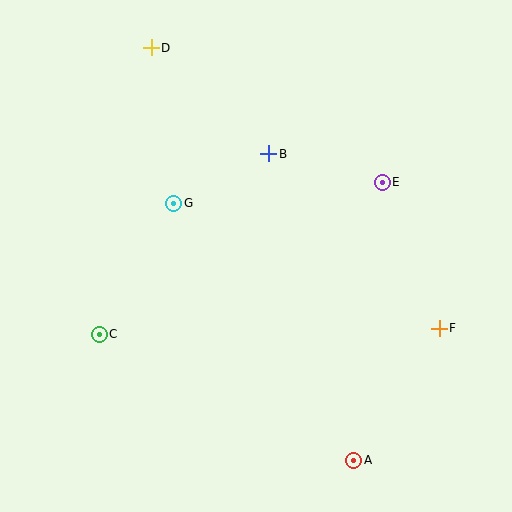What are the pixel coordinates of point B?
Point B is at (269, 154).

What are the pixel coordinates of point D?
Point D is at (151, 48).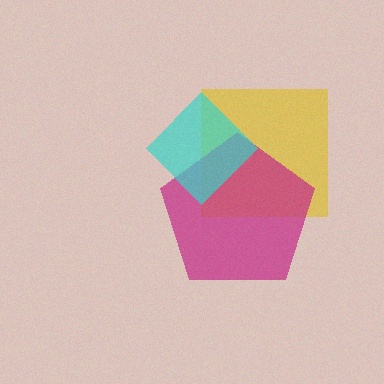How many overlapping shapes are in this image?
There are 3 overlapping shapes in the image.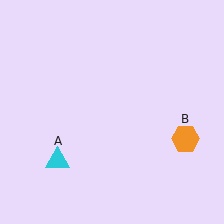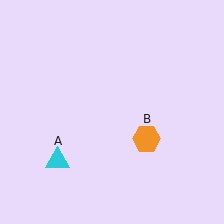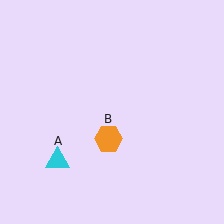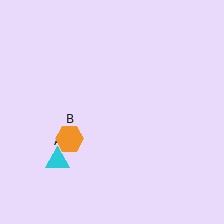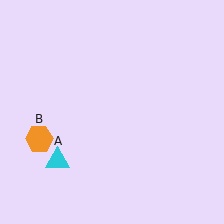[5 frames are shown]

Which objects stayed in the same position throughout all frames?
Cyan triangle (object A) remained stationary.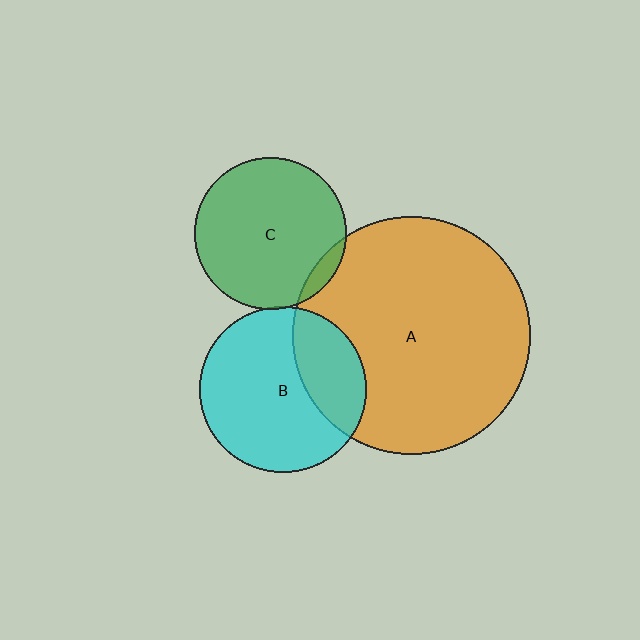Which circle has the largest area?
Circle A (orange).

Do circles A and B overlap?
Yes.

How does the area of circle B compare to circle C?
Approximately 1.2 times.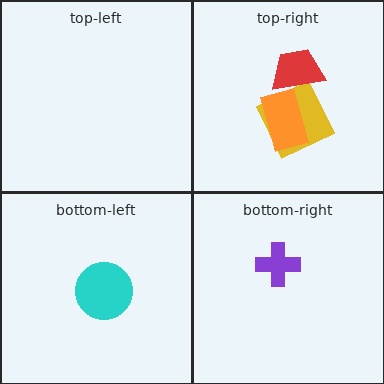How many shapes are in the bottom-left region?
1.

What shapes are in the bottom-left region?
The cyan circle.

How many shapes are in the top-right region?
3.